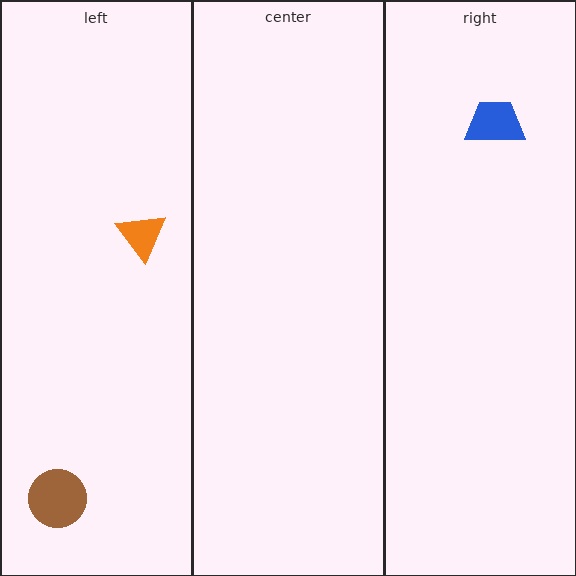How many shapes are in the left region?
2.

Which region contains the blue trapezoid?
The right region.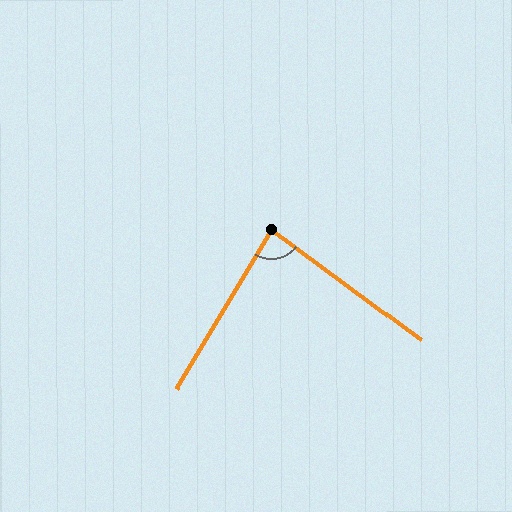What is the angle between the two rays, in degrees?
Approximately 84 degrees.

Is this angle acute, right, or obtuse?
It is acute.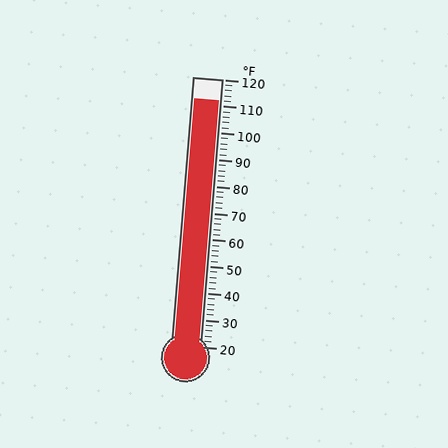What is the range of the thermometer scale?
The thermometer scale ranges from 20°F to 120°F.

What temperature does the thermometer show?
The thermometer shows approximately 112°F.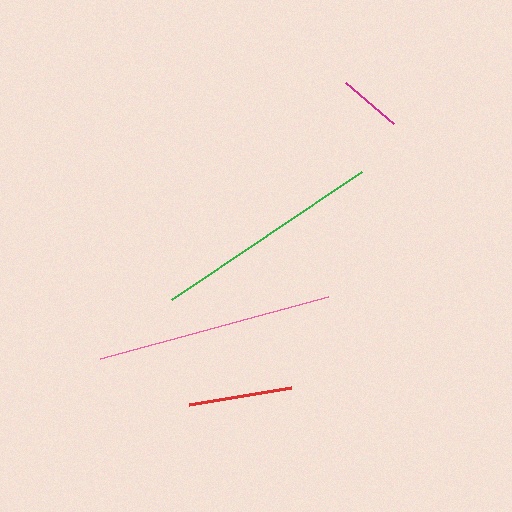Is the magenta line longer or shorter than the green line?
The green line is longer than the magenta line.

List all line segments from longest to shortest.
From longest to shortest: pink, green, red, magenta.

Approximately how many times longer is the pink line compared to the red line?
The pink line is approximately 2.3 times the length of the red line.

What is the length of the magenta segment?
The magenta segment is approximately 64 pixels long.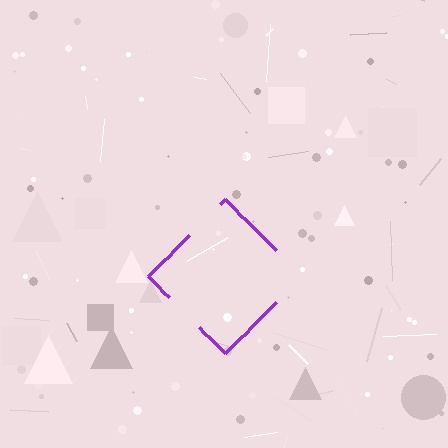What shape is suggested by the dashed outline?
The dashed outline suggests a diamond.